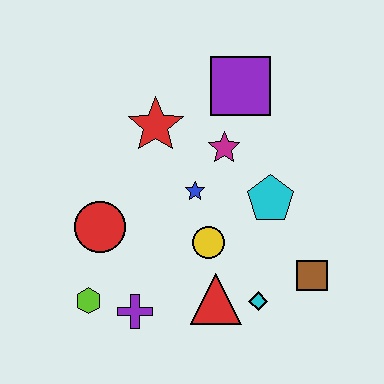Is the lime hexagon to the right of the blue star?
No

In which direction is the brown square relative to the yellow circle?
The brown square is to the right of the yellow circle.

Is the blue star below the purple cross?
No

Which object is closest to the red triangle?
The cyan diamond is closest to the red triangle.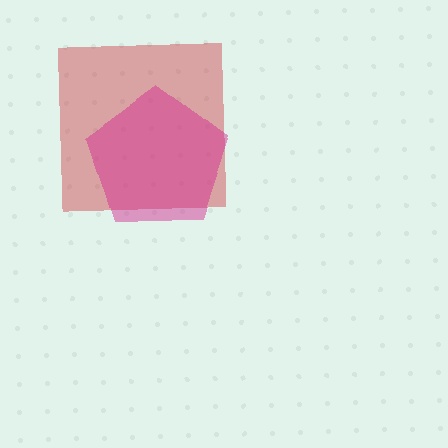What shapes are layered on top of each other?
The layered shapes are: a red square, a magenta pentagon.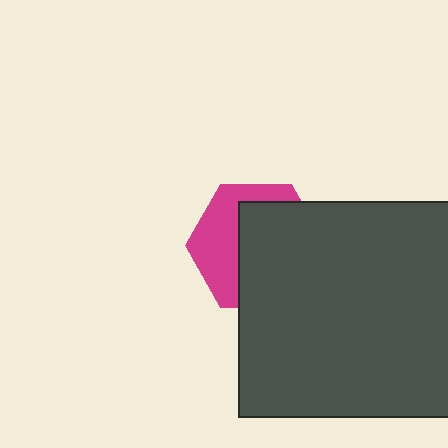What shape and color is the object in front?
The object in front is a dark gray square.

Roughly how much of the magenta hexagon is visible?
A small part of it is visible (roughly 41%).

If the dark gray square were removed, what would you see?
You would see the complete magenta hexagon.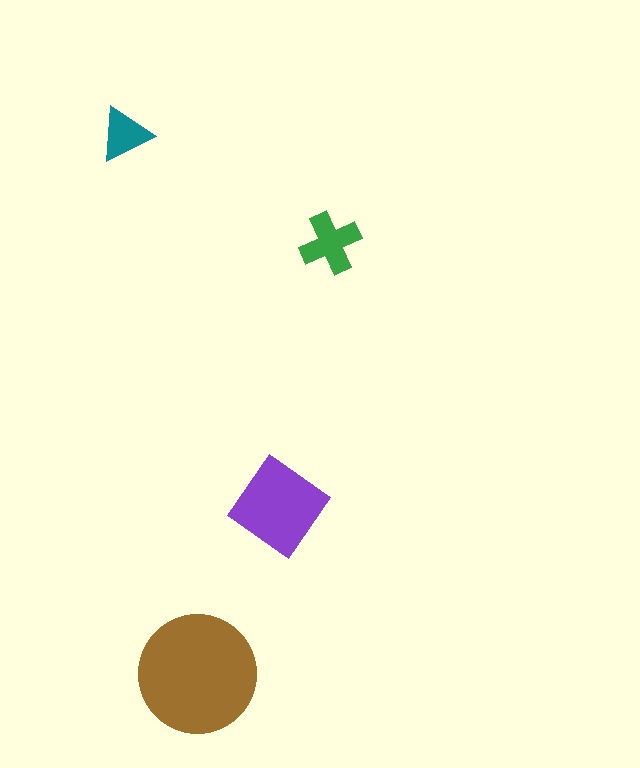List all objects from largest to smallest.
The brown circle, the purple diamond, the green cross, the teal triangle.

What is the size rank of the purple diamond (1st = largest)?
2nd.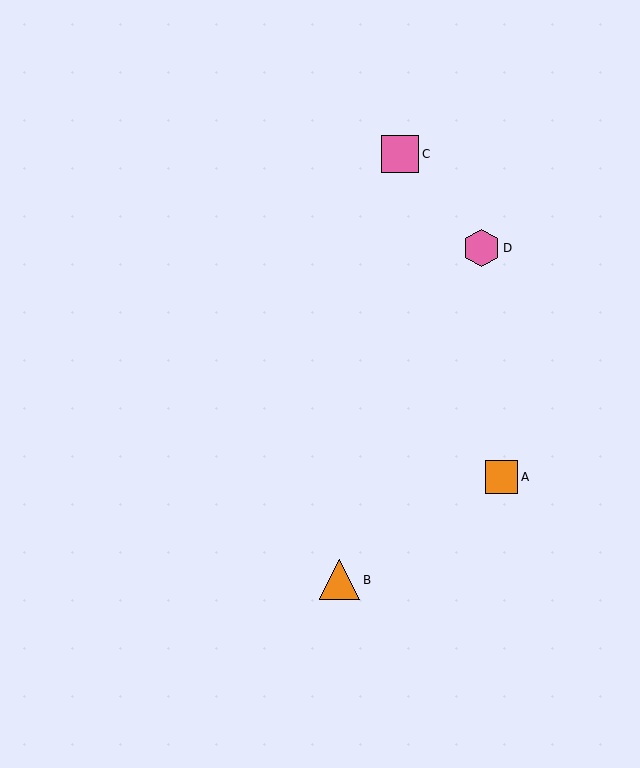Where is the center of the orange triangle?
The center of the orange triangle is at (340, 580).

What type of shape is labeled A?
Shape A is an orange square.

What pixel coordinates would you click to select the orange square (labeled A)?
Click at (501, 477) to select the orange square A.